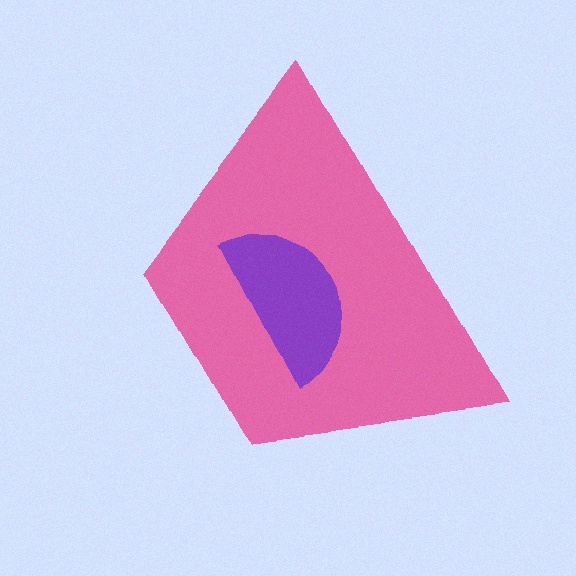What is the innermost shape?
The purple semicircle.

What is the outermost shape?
The pink trapezoid.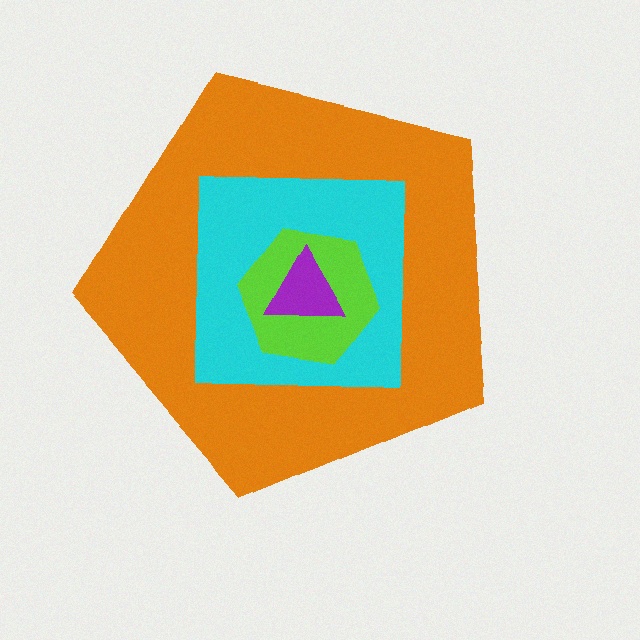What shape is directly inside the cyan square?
The lime hexagon.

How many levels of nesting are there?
4.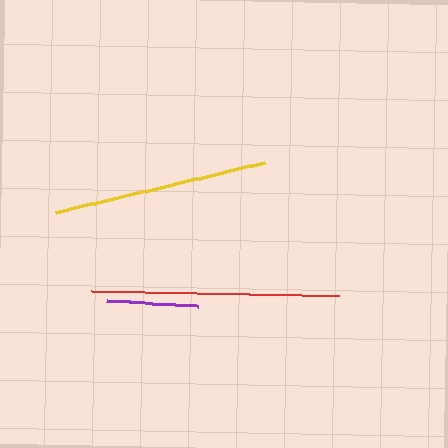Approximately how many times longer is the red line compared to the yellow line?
The red line is approximately 1.2 times the length of the yellow line.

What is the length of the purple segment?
The purple segment is approximately 92 pixels long.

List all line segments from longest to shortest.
From longest to shortest: red, yellow, purple.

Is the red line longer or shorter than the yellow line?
The red line is longer than the yellow line.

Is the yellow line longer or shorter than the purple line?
The yellow line is longer than the purple line.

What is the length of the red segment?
The red segment is approximately 249 pixels long.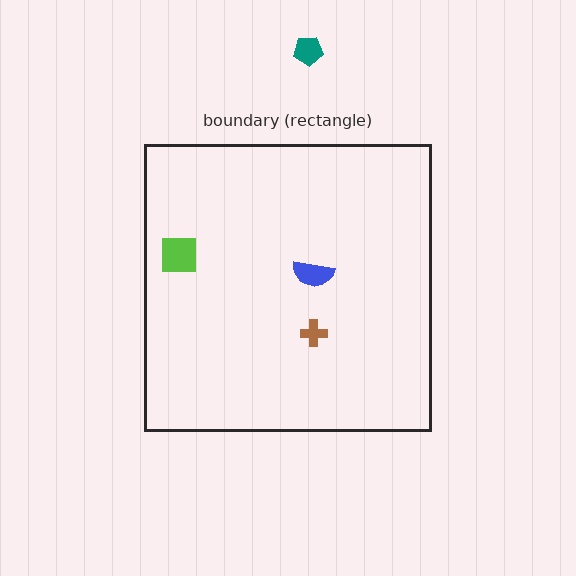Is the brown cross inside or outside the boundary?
Inside.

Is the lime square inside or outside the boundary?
Inside.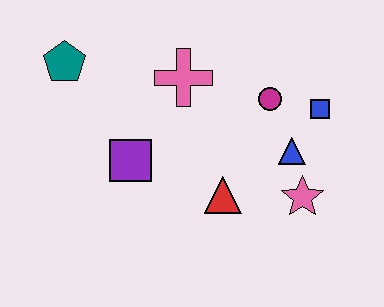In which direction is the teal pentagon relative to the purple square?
The teal pentagon is above the purple square.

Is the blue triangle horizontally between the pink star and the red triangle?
Yes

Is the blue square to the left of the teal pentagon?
No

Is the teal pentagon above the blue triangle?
Yes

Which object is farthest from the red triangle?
The teal pentagon is farthest from the red triangle.